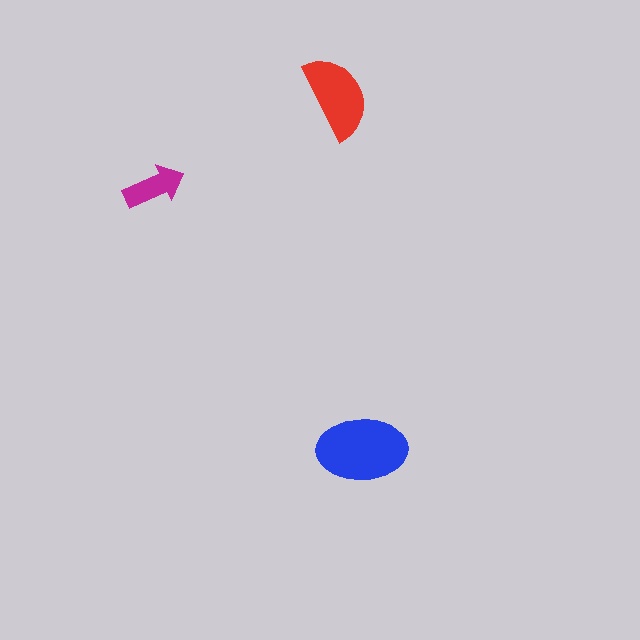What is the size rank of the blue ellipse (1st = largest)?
1st.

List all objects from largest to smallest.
The blue ellipse, the red semicircle, the magenta arrow.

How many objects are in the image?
There are 3 objects in the image.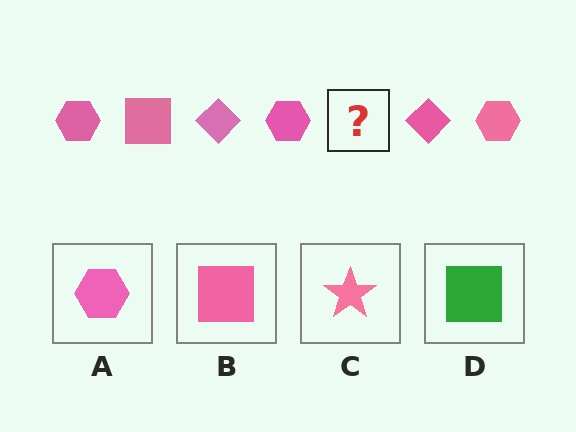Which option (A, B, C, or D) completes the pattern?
B.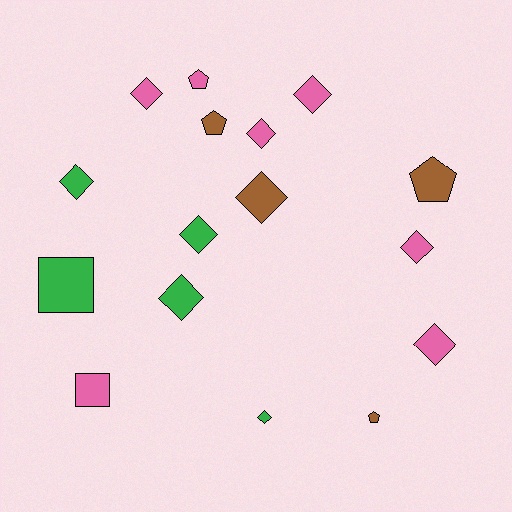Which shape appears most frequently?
Diamond, with 10 objects.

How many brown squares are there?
There are no brown squares.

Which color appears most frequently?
Pink, with 7 objects.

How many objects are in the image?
There are 16 objects.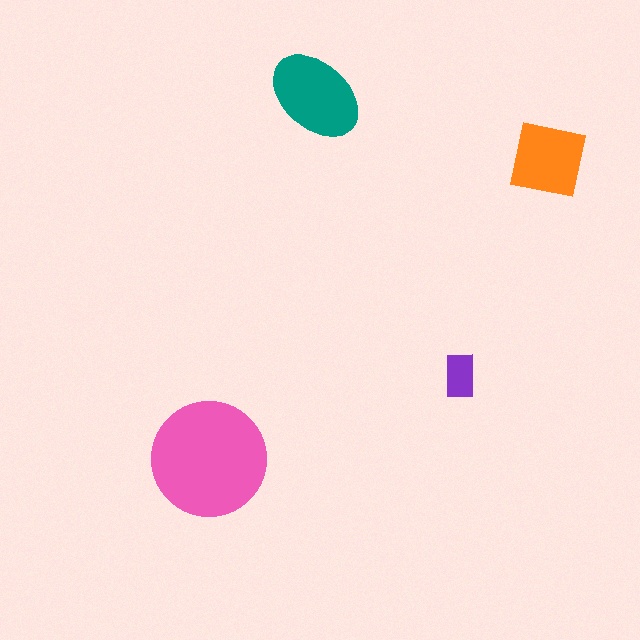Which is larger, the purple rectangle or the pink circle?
The pink circle.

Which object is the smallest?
The purple rectangle.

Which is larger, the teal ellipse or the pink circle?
The pink circle.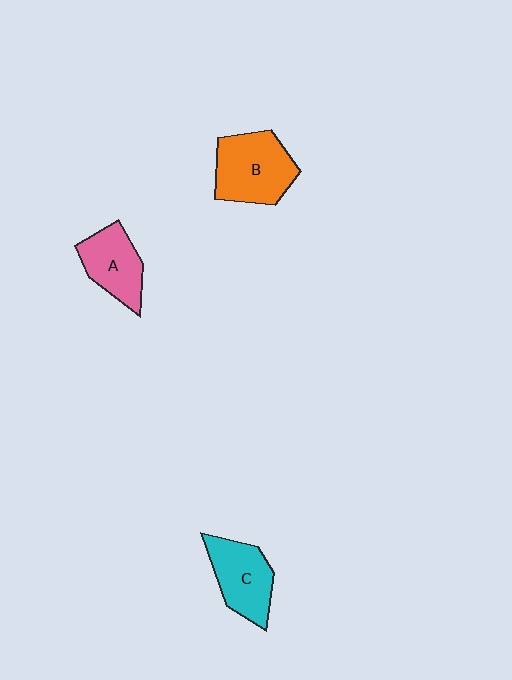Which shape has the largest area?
Shape B (orange).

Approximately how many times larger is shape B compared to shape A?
Approximately 1.3 times.